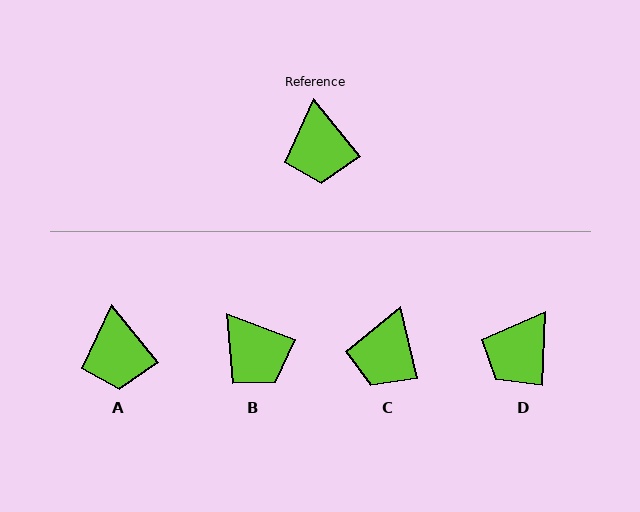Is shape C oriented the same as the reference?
No, it is off by about 26 degrees.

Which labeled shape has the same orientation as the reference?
A.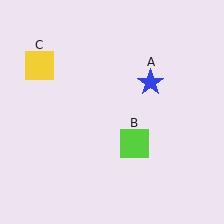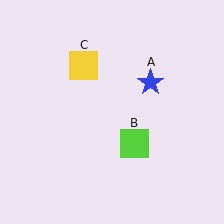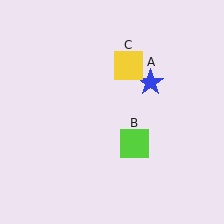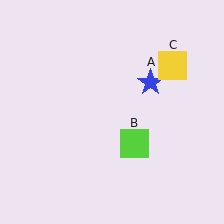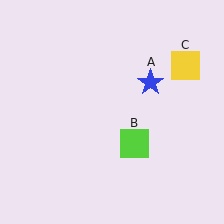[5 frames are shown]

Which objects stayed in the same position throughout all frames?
Blue star (object A) and lime square (object B) remained stationary.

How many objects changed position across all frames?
1 object changed position: yellow square (object C).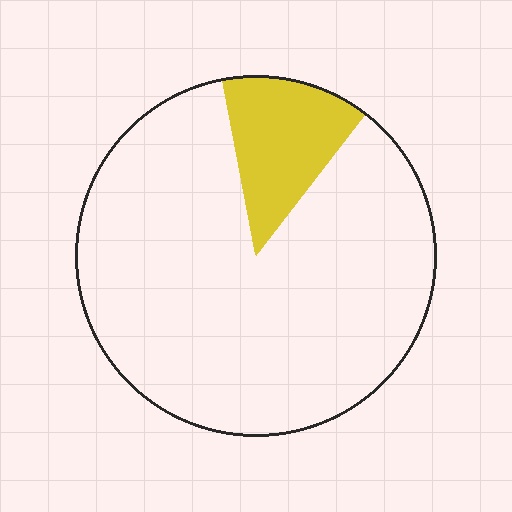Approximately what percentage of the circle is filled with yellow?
Approximately 15%.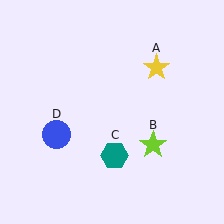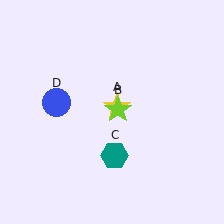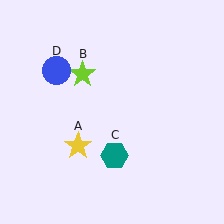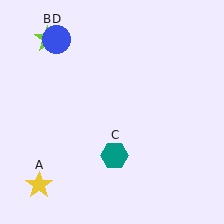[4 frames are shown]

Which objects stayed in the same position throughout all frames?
Teal hexagon (object C) remained stationary.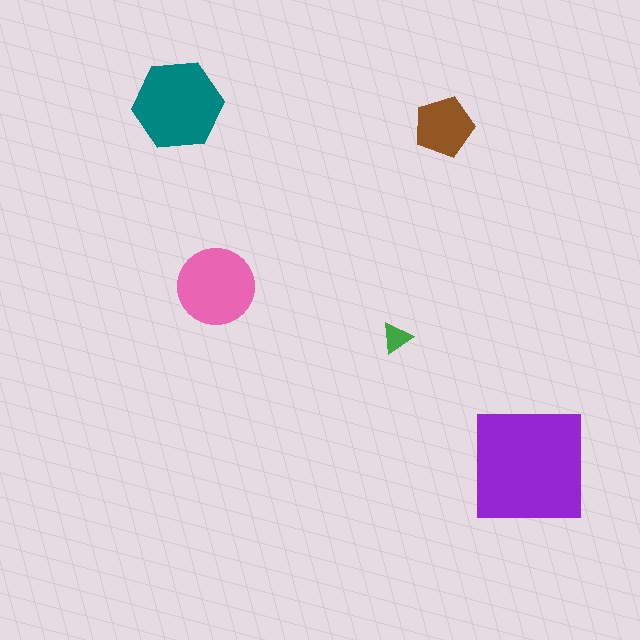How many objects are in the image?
There are 5 objects in the image.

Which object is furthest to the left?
The teal hexagon is leftmost.